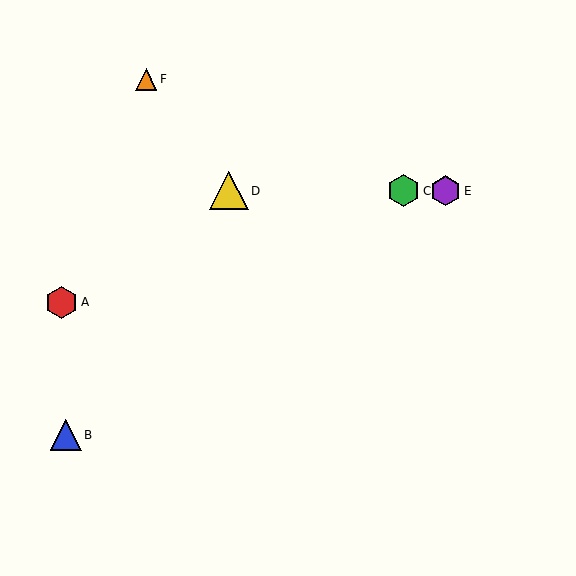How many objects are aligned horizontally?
3 objects (C, D, E) are aligned horizontally.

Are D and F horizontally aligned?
No, D is at y≈191 and F is at y≈79.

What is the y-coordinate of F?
Object F is at y≈79.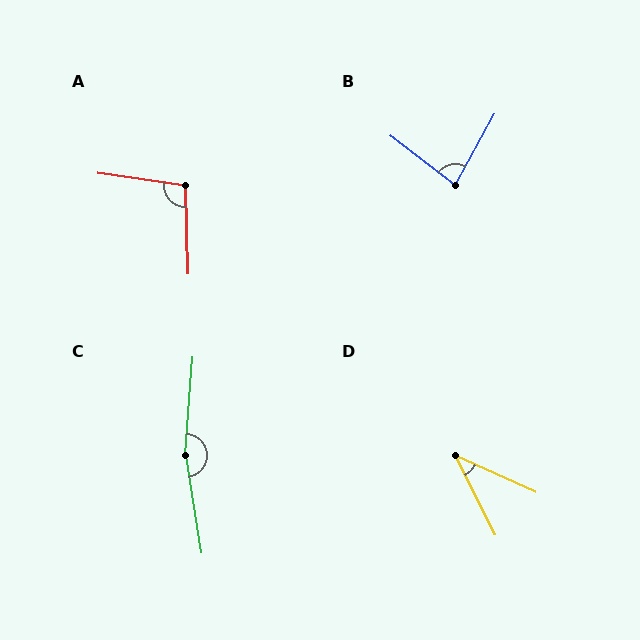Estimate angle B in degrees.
Approximately 81 degrees.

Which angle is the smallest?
D, at approximately 39 degrees.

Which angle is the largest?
C, at approximately 167 degrees.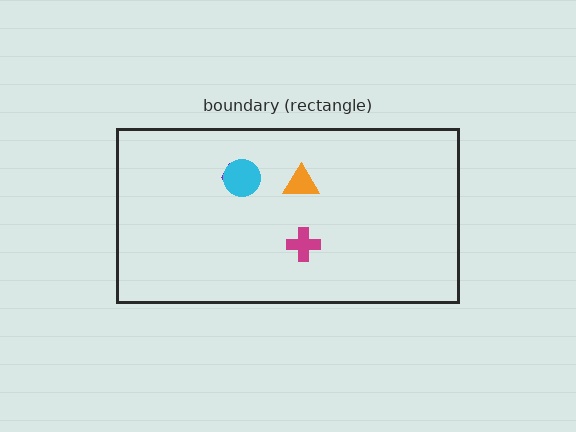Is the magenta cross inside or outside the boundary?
Inside.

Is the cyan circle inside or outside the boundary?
Inside.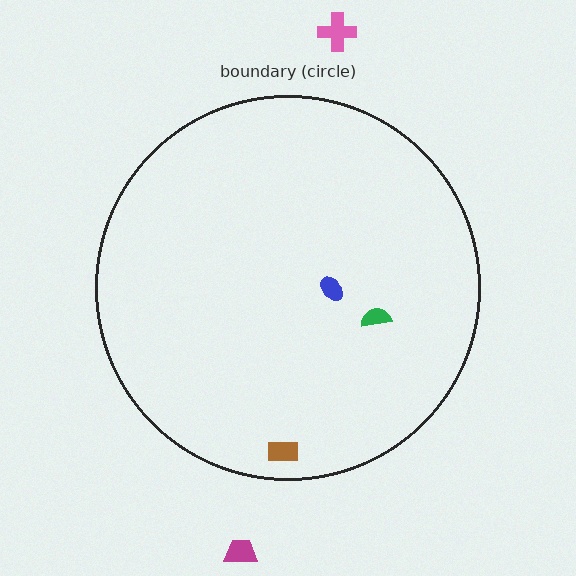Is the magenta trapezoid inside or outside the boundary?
Outside.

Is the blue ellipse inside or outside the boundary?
Inside.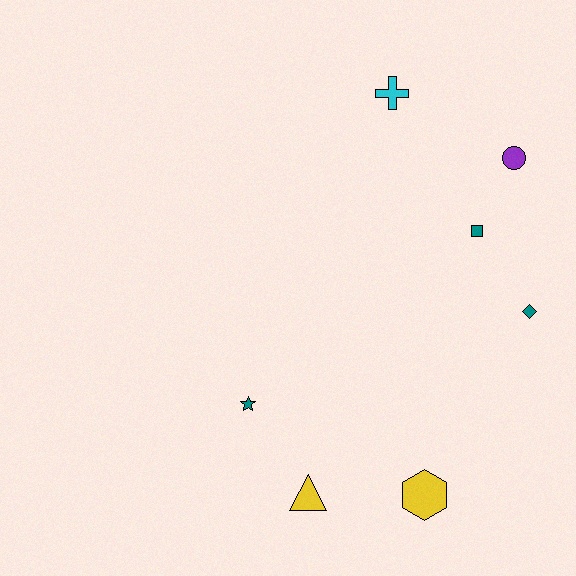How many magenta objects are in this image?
There are no magenta objects.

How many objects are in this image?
There are 7 objects.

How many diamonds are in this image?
There is 1 diamond.